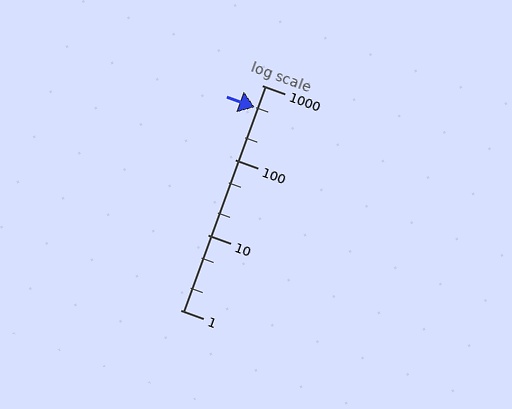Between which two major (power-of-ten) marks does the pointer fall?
The pointer is between 100 and 1000.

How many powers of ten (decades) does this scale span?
The scale spans 3 decades, from 1 to 1000.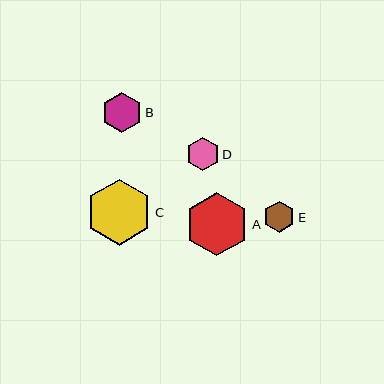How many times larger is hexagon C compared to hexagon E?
Hexagon C is approximately 2.1 times the size of hexagon E.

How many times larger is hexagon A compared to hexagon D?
Hexagon A is approximately 1.9 times the size of hexagon D.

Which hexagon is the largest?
Hexagon C is the largest with a size of approximately 66 pixels.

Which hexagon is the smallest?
Hexagon E is the smallest with a size of approximately 32 pixels.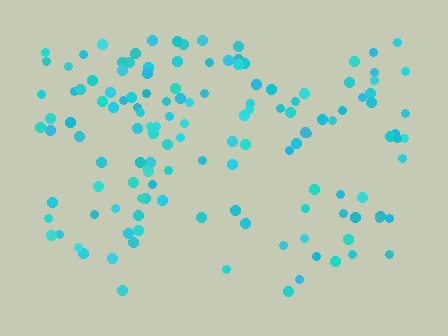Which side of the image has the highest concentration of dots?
The top.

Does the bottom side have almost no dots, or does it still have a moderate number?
Still a moderate number, just noticeably fewer than the top.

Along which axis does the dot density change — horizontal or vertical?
Vertical.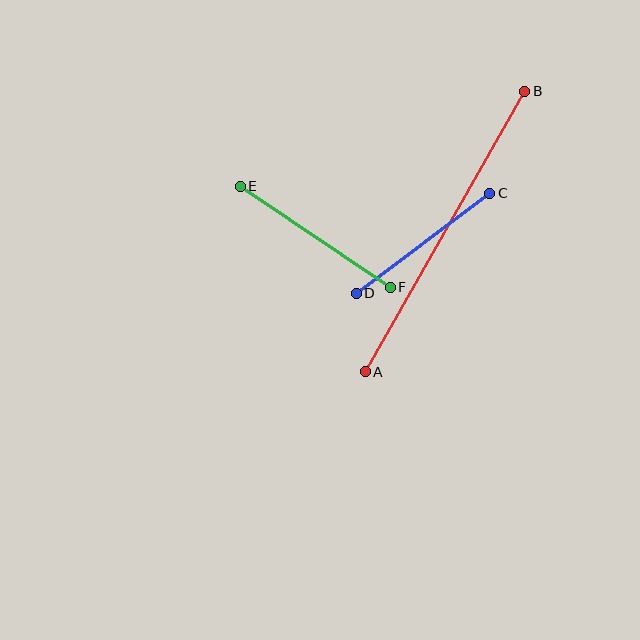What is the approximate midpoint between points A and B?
The midpoint is at approximately (445, 232) pixels.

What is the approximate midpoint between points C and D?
The midpoint is at approximately (423, 243) pixels.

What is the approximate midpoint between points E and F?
The midpoint is at approximately (315, 237) pixels.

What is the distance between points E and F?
The distance is approximately 181 pixels.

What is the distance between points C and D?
The distance is approximately 167 pixels.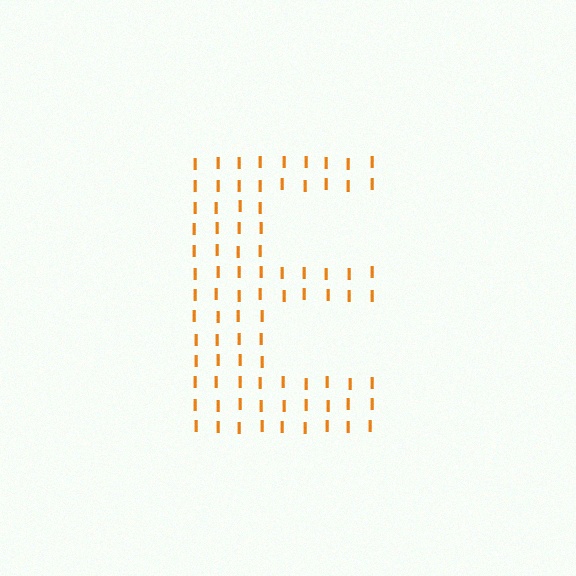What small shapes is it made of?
It is made of small letter I's.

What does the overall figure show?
The overall figure shows the letter E.